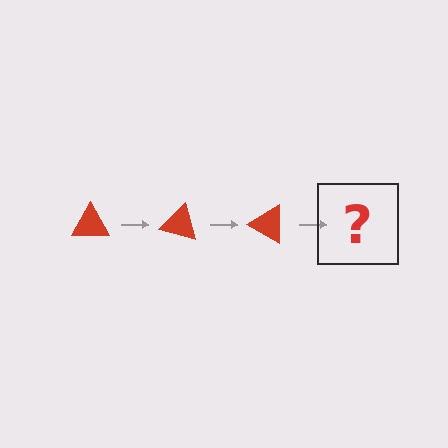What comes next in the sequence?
The next element should be a red triangle rotated 45 degrees.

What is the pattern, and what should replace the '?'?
The pattern is that the triangle rotates 15 degrees each step. The '?' should be a red triangle rotated 45 degrees.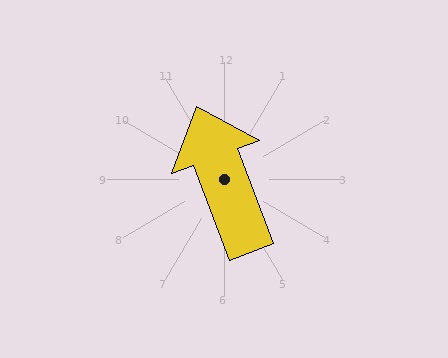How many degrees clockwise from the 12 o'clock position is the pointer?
Approximately 339 degrees.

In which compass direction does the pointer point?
North.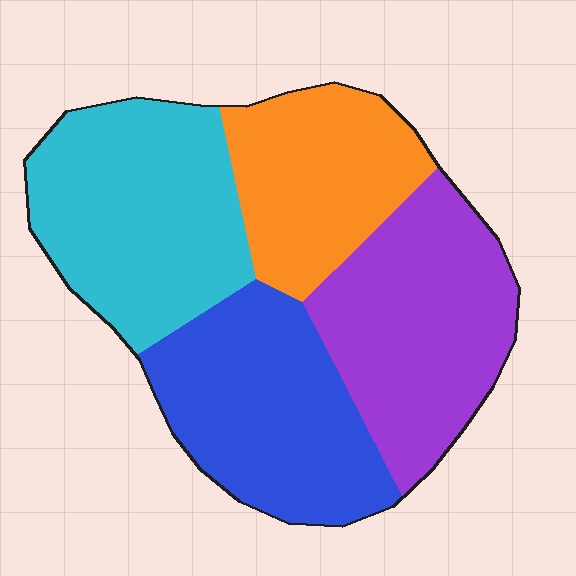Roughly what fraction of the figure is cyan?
Cyan covers roughly 30% of the figure.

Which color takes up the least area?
Orange, at roughly 20%.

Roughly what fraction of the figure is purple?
Purple covers roughly 25% of the figure.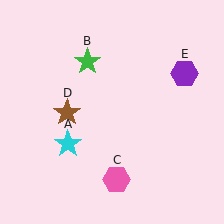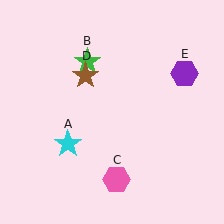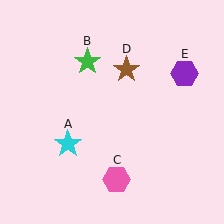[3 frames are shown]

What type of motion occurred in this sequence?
The brown star (object D) rotated clockwise around the center of the scene.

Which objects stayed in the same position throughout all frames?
Cyan star (object A) and green star (object B) and pink hexagon (object C) and purple hexagon (object E) remained stationary.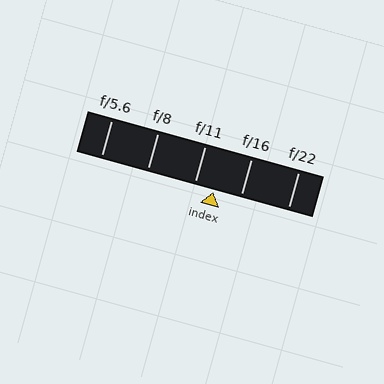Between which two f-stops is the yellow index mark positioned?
The index mark is between f/11 and f/16.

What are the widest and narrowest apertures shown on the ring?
The widest aperture shown is f/5.6 and the narrowest is f/22.